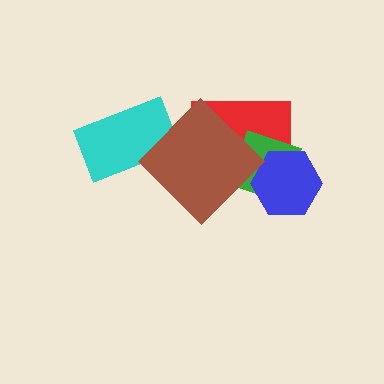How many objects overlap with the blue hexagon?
2 objects overlap with the blue hexagon.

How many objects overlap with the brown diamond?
3 objects overlap with the brown diamond.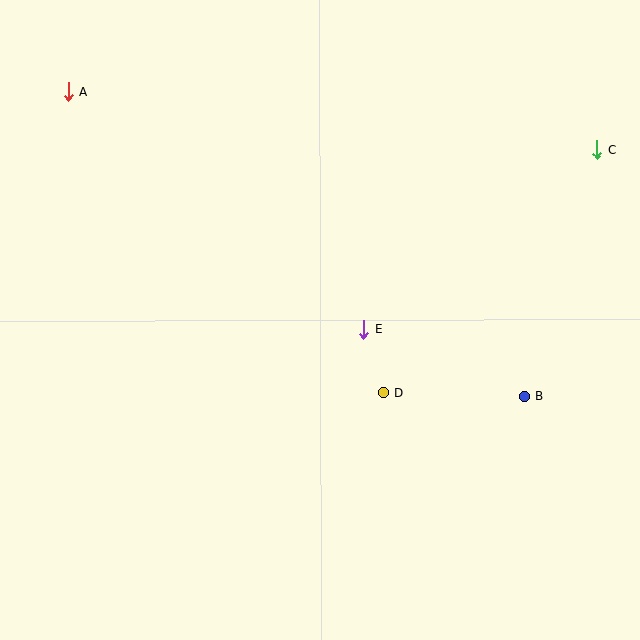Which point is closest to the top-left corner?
Point A is closest to the top-left corner.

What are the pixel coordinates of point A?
Point A is at (68, 92).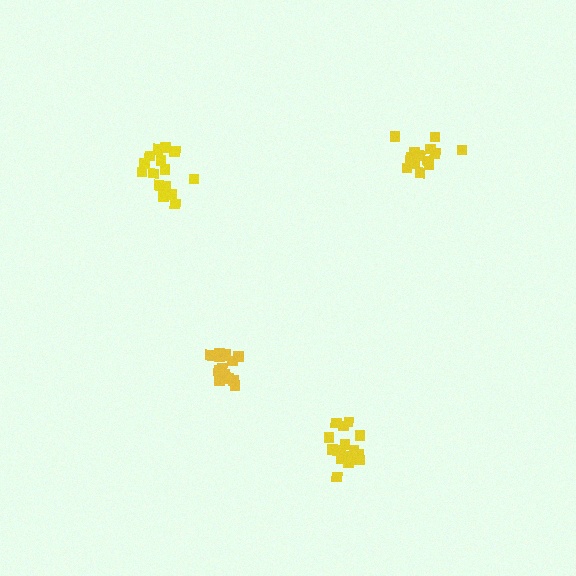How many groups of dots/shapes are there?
There are 4 groups.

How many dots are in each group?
Group 1: 17 dots, Group 2: 13 dots, Group 3: 16 dots, Group 4: 15 dots (61 total).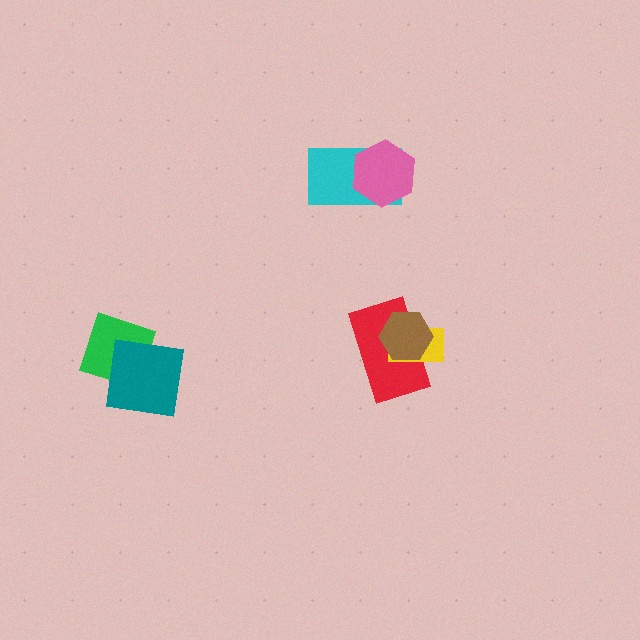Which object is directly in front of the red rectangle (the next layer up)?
The yellow rectangle is directly in front of the red rectangle.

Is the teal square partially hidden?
No, no other shape covers it.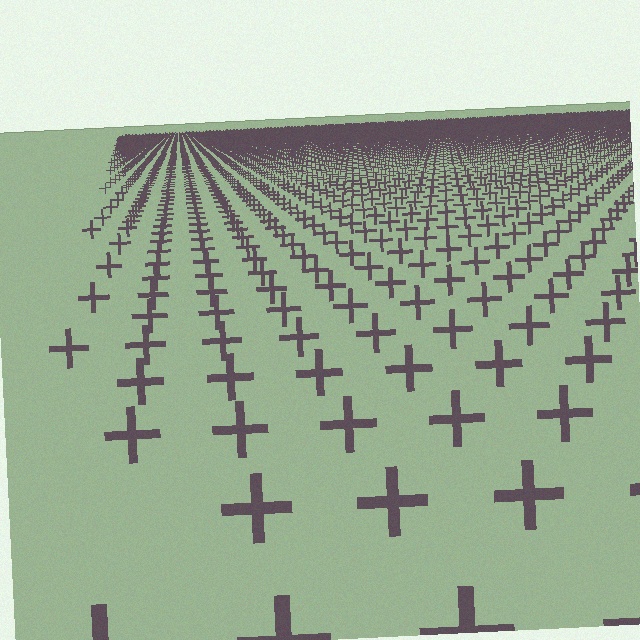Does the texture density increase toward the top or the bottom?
Density increases toward the top.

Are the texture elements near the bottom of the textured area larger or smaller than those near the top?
Larger. Near the bottom, elements are closer to the viewer and appear at a bigger on-screen size.